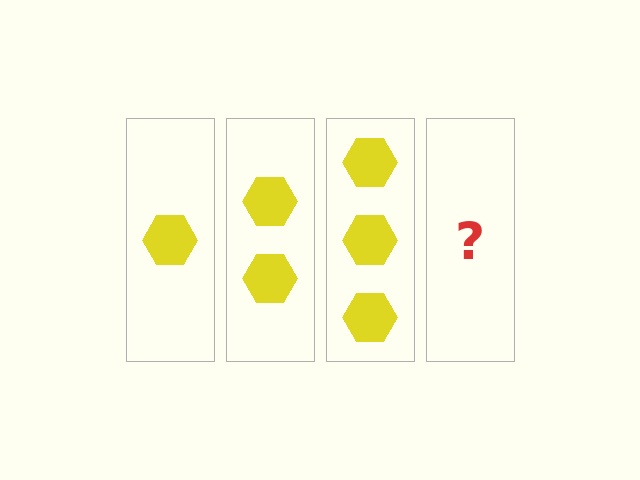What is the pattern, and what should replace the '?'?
The pattern is that each step adds one more hexagon. The '?' should be 4 hexagons.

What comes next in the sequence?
The next element should be 4 hexagons.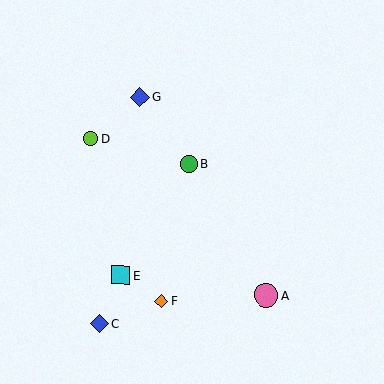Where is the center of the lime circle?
The center of the lime circle is at (91, 139).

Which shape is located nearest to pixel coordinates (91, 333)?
The blue diamond (labeled C) at (99, 324) is nearest to that location.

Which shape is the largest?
The pink circle (labeled A) is the largest.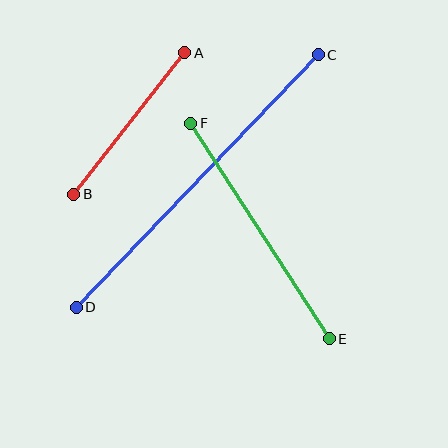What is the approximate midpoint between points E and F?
The midpoint is at approximately (260, 231) pixels.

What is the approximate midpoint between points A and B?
The midpoint is at approximately (129, 123) pixels.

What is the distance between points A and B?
The distance is approximately 180 pixels.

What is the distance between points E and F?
The distance is approximately 257 pixels.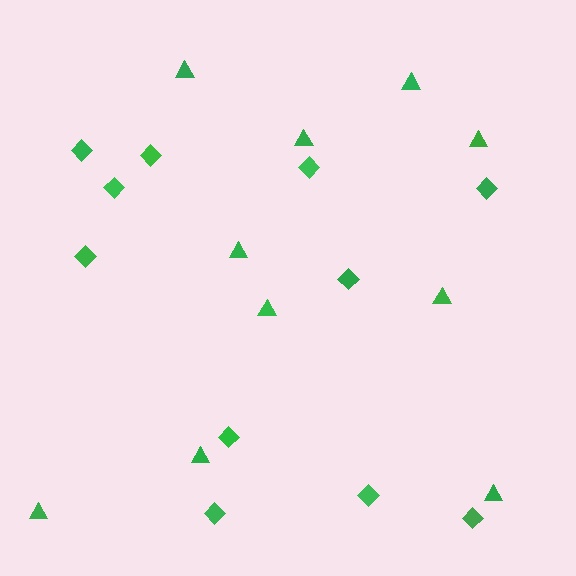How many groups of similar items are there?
There are 2 groups: one group of triangles (10) and one group of diamonds (11).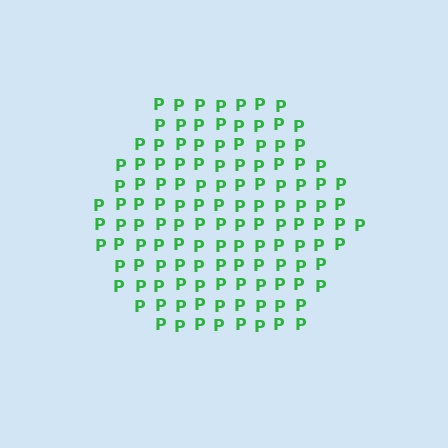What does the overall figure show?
The overall figure shows a hexagon.